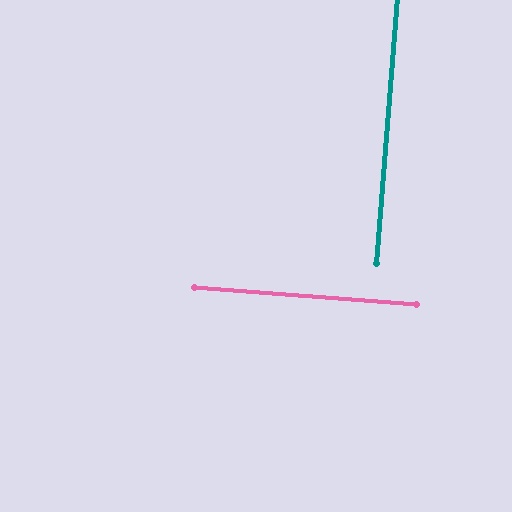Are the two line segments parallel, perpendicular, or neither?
Perpendicular — they meet at approximately 90°.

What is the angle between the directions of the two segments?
Approximately 90 degrees.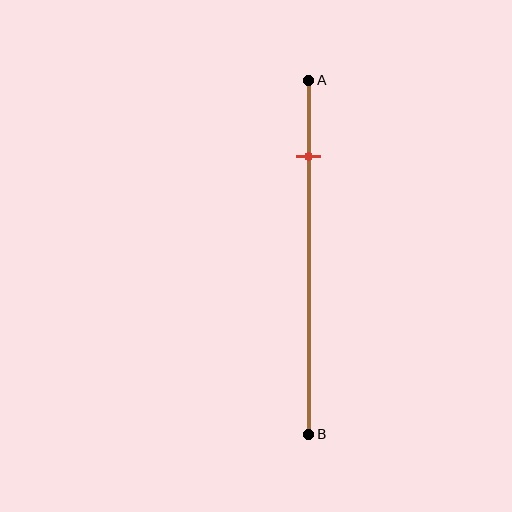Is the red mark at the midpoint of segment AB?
No, the mark is at about 20% from A, not at the 50% midpoint.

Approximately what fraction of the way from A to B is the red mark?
The red mark is approximately 20% of the way from A to B.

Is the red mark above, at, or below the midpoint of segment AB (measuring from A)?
The red mark is above the midpoint of segment AB.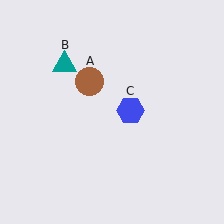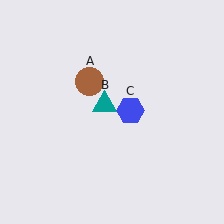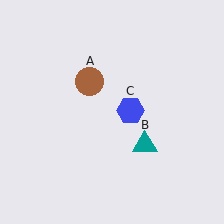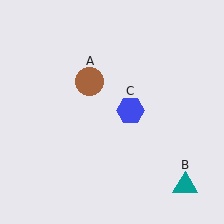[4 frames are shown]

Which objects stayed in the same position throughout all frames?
Brown circle (object A) and blue hexagon (object C) remained stationary.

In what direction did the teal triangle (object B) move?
The teal triangle (object B) moved down and to the right.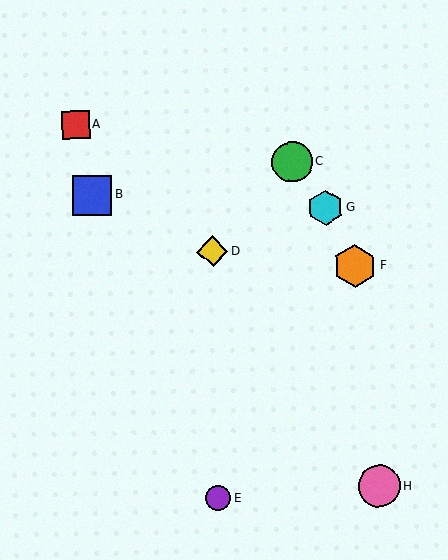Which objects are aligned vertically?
Objects D, E are aligned vertically.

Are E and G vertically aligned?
No, E is at x≈218 and G is at x≈325.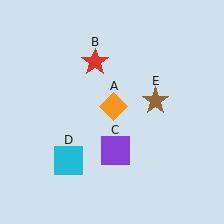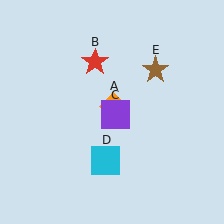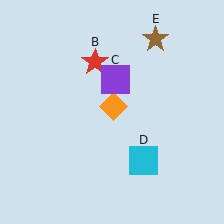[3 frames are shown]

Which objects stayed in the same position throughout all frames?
Orange diamond (object A) and red star (object B) remained stationary.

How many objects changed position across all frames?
3 objects changed position: purple square (object C), cyan square (object D), brown star (object E).